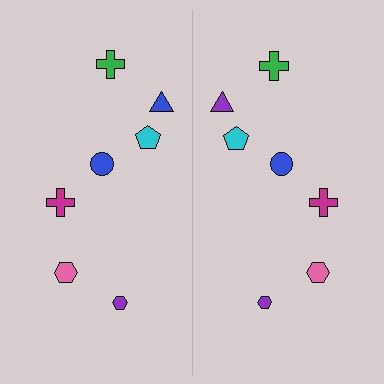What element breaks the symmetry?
The purple triangle on the right side breaks the symmetry — its mirror counterpart is blue.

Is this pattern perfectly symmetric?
No, the pattern is not perfectly symmetric. The purple triangle on the right side breaks the symmetry — its mirror counterpart is blue.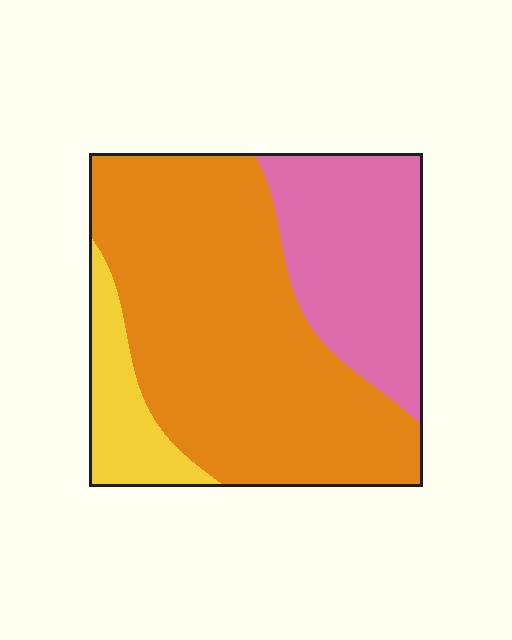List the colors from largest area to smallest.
From largest to smallest: orange, pink, yellow.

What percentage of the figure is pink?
Pink takes up about one quarter (1/4) of the figure.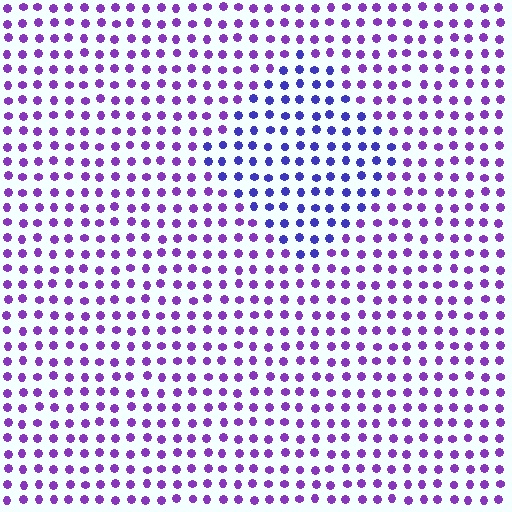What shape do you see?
I see a diamond.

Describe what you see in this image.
The image is filled with small purple elements in a uniform arrangement. A diamond-shaped region is visible where the elements are tinted to a slightly different hue, forming a subtle color boundary.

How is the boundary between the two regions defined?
The boundary is defined purely by a slight shift in hue (about 34 degrees). Spacing, size, and orientation are identical on both sides.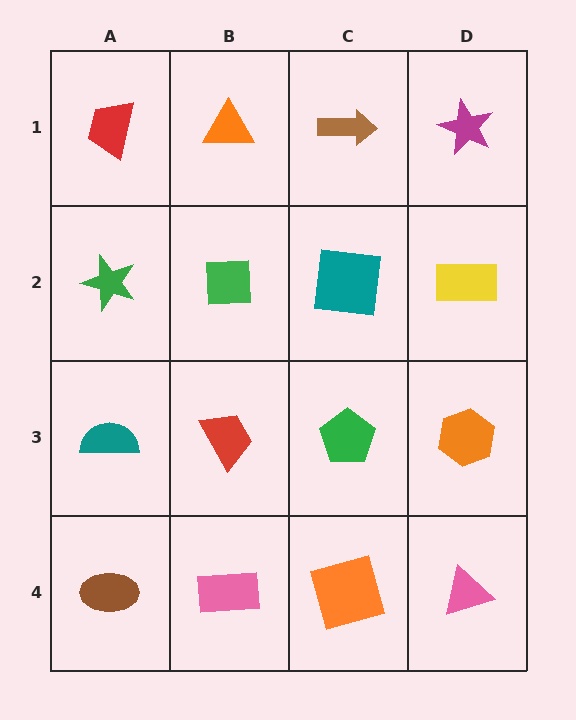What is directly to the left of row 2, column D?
A teal square.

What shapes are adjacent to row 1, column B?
A green square (row 2, column B), a red trapezoid (row 1, column A), a brown arrow (row 1, column C).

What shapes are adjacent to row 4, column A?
A teal semicircle (row 3, column A), a pink rectangle (row 4, column B).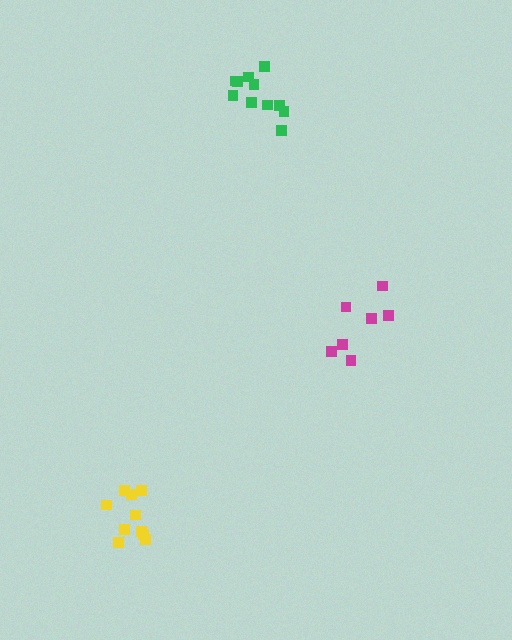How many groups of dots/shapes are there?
There are 3 groups.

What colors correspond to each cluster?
The clusters are colored: magenta, yellow, green.